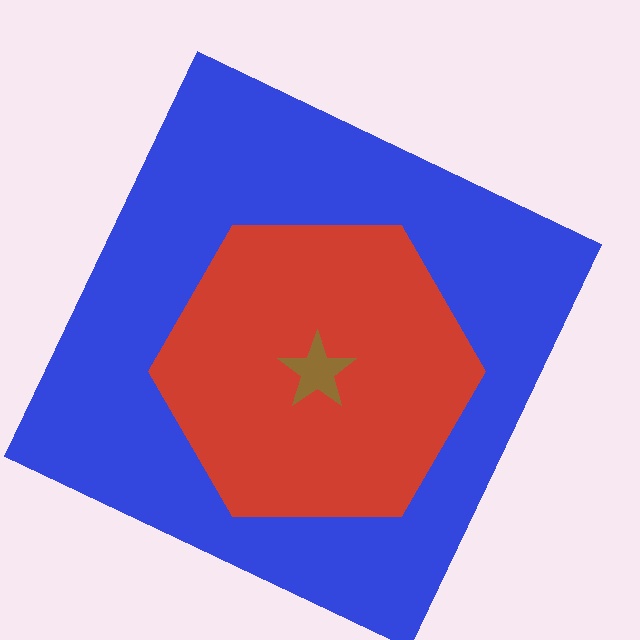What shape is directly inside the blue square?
The red hexagon.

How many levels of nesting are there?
3.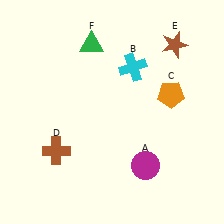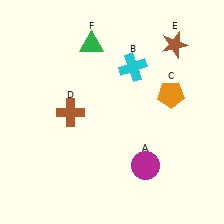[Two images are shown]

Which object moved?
The brown cross (D) moved up.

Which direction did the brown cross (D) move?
The brown cross (D) moved up.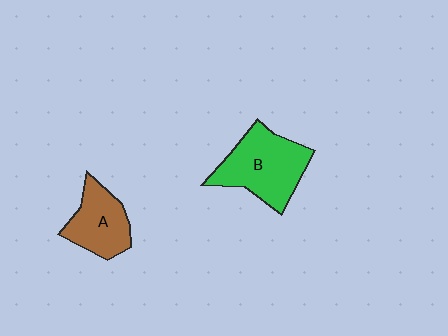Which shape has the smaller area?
Shape A (brown).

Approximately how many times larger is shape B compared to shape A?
Approximately 1.5 times.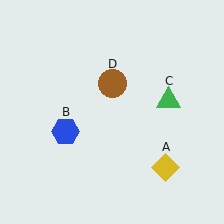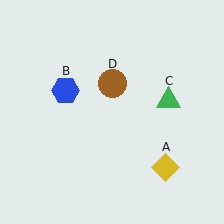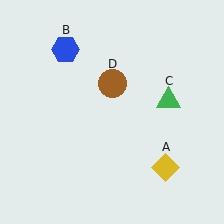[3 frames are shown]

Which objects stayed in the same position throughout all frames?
Yellow diamond (object A) and green triangle (object C) and brown circle (object D) remained stationary.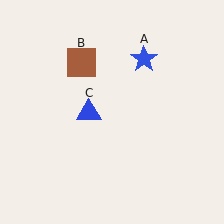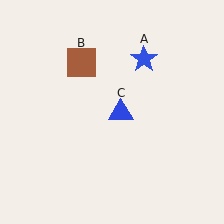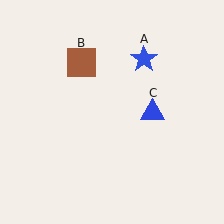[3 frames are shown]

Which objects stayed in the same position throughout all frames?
Blue star (object A) and brown square (object B) remained stationary.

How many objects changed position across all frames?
1 object changed position: blue triangle (object C).